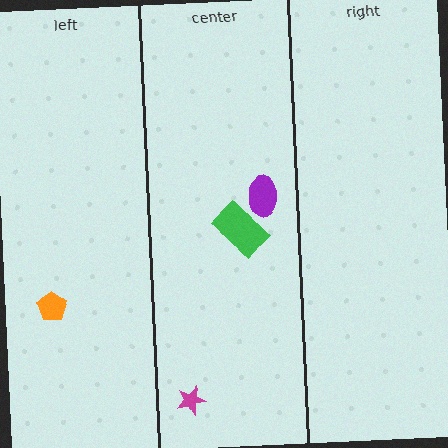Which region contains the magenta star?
The center region.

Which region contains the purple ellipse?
The center region.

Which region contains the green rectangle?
The center region.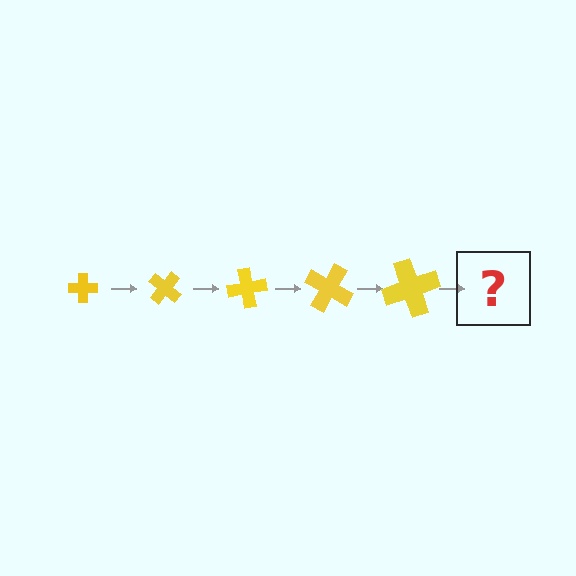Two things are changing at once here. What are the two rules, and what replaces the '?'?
The two rules are that the cross grows larger each step and it rotates 40 degrees each step. The '?' should be a cross, larger than the previous one and rotated 200 degrees from the start.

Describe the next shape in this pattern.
It should be a cross, larger than the previous one and rotated 200 degrees from the start.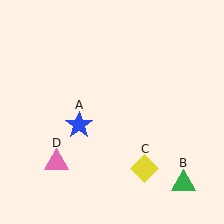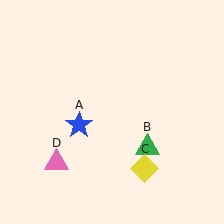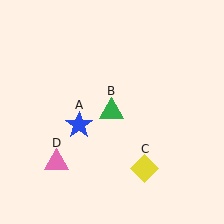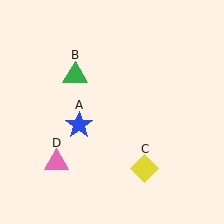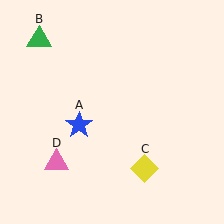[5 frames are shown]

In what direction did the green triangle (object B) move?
The green triangle (object B) moved up and to the left.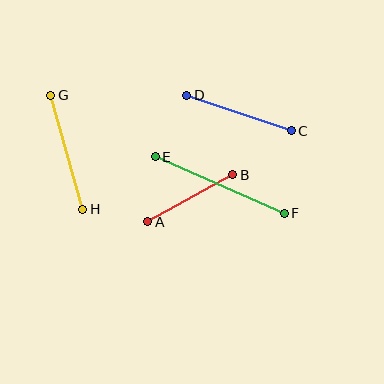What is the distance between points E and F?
The distance is approximately 141 pixels.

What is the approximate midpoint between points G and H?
The midpoint is at approximately (67, 152) pixels.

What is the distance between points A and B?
The distance is approximately 97 pixels.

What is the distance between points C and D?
The distance is approximately 110 pixels.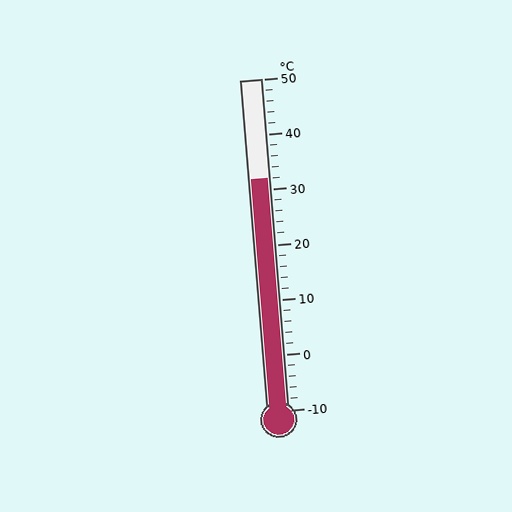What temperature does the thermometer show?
The thermometer shows approximately 32°C.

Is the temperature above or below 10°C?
The temperature is above 10°C.